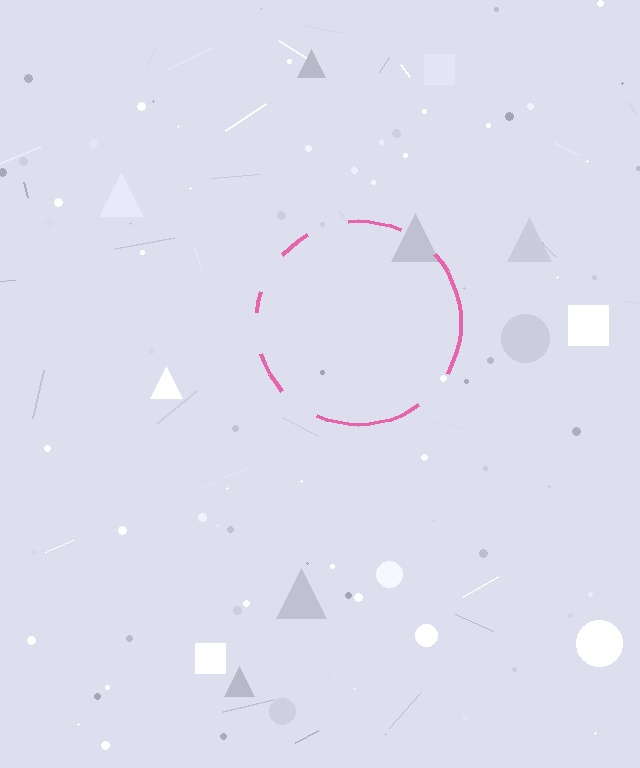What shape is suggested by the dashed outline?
The dashed outline suggests a circle.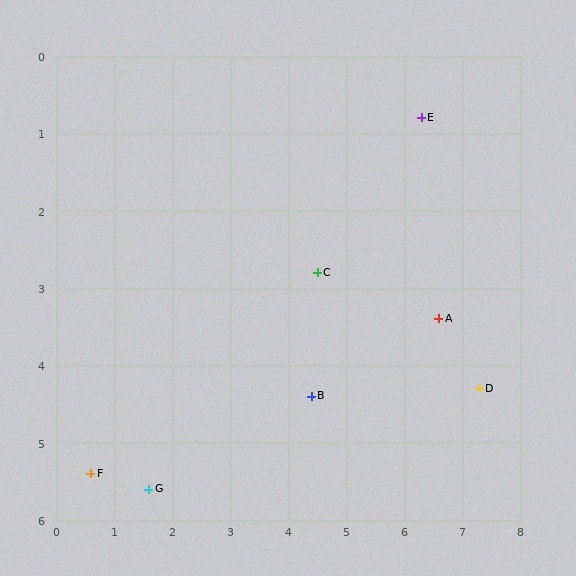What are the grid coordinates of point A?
Point A is at approximately (6.6, 3.4).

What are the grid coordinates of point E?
Point E is at approximately (6.3, 0.8).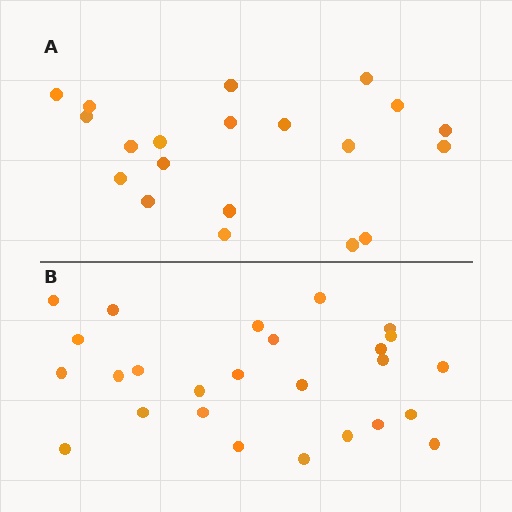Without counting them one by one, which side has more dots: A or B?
Region B (the bottom region) has more dots.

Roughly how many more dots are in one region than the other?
Region B has about 6 more dots than region A.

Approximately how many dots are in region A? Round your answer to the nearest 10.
About 20 dots.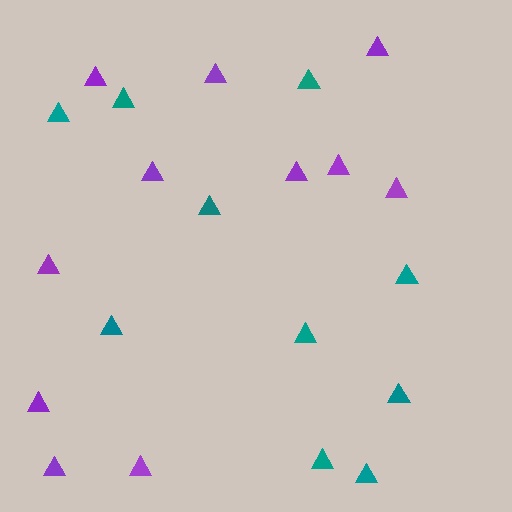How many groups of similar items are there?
There are 2 groups: one group of teal triangles (10) and one group of purple triangles (11).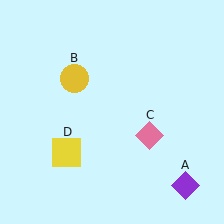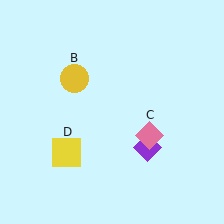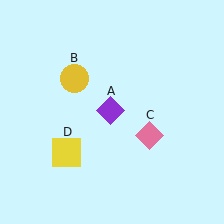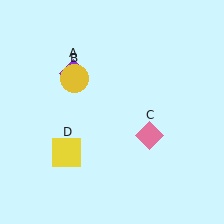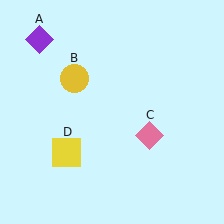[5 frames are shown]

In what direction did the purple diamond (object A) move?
The purple diamond (object A) moved up and to the left.